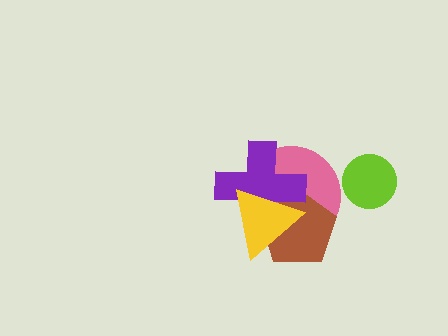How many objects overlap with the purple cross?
3 objects overlap with the purple cross.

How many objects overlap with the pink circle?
3 objects overlap with the pink circle.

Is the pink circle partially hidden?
Yes, it is partially covered by another shape.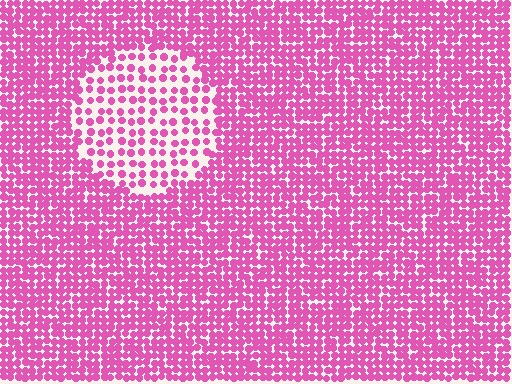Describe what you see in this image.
The image contains small pink elements arranged at two different densities. A circle-shaped region is visible where the elements are less densely packed than the surrounding area.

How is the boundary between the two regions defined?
The boundary is defined by a change in element density (approximately 2.2x ratio). All elements are the same color, size, and shape.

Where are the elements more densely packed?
The elements are more densely packed outside the circle boundary.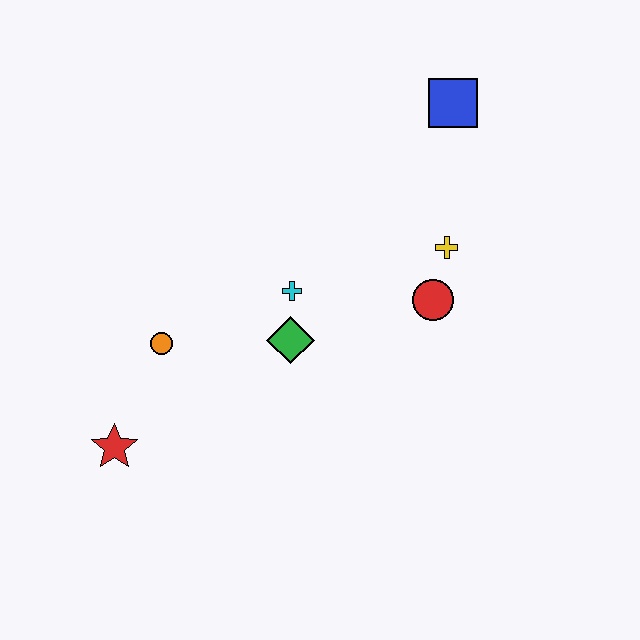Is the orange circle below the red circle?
Yes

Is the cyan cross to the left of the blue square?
Yes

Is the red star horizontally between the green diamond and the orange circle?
No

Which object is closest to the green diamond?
The cyan cross is closest to the green diamond.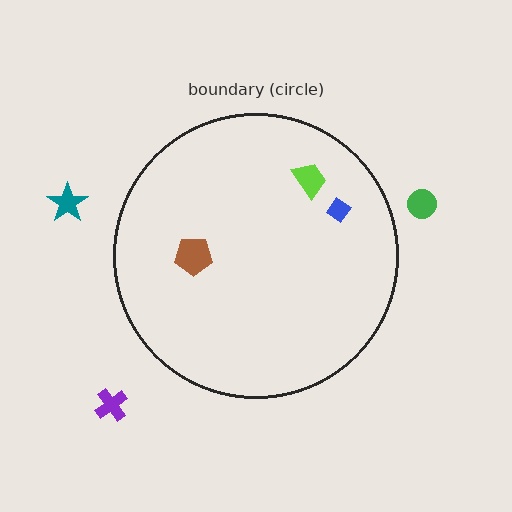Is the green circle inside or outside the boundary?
Outside.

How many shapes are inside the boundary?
3 inside, 3 outside.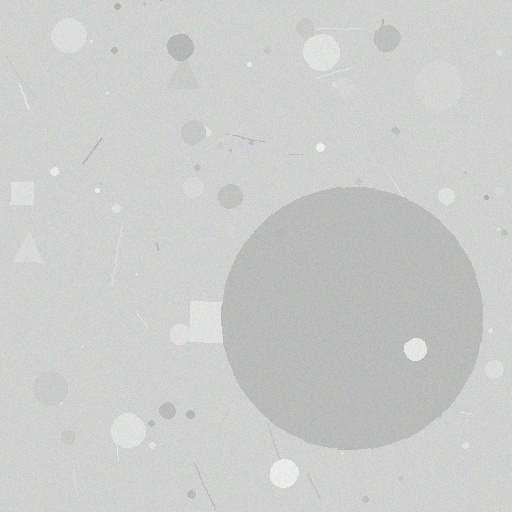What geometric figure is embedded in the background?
A circle is embedded in the background.